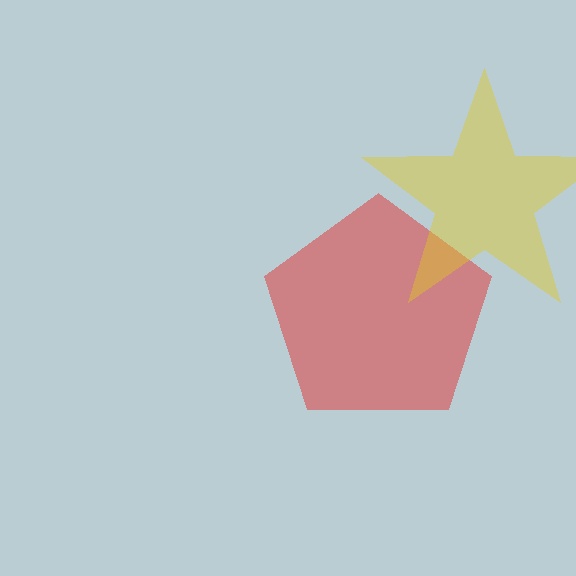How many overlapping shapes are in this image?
There are 2 overlapping shapes in the image.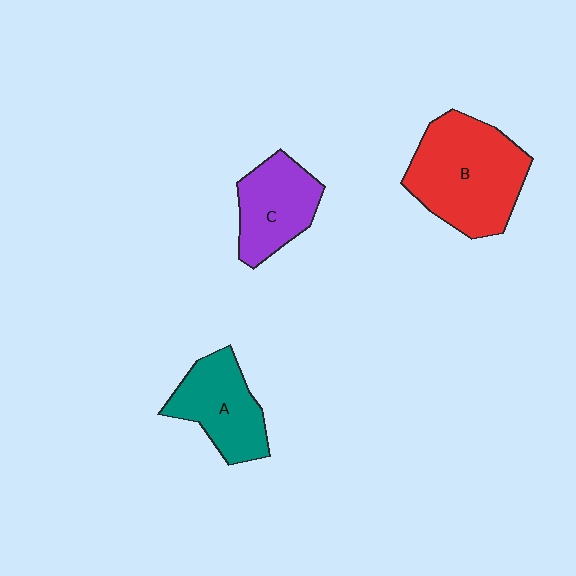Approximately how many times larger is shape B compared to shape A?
Approximately 1.6 times.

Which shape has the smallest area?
Shape C (purple).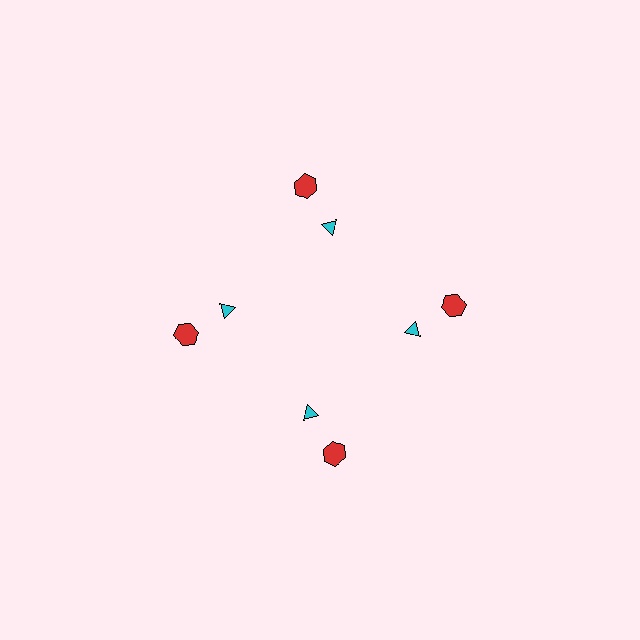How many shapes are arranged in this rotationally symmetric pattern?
There are 8 shapes, arranged in 4 groups of 2.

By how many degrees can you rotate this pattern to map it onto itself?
The pattern maps onto itself every 90 degrees of rotation.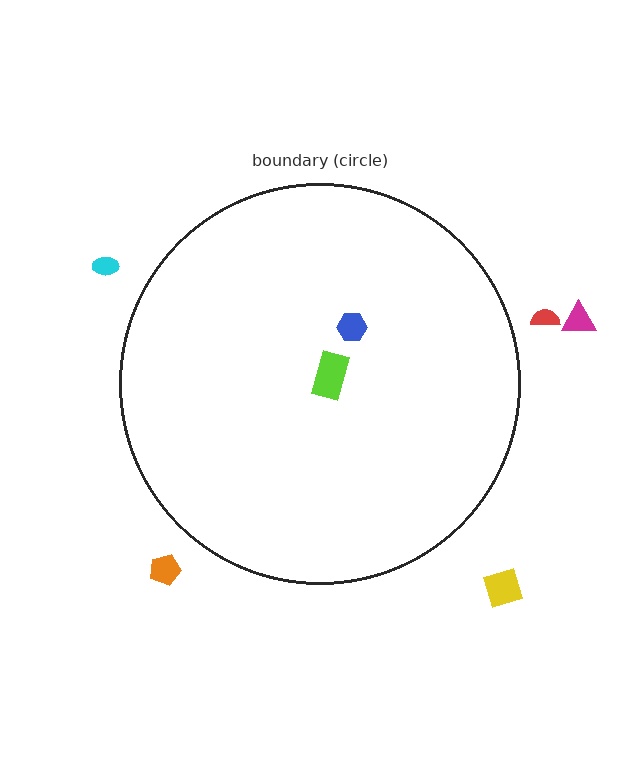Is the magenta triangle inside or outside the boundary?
Outside.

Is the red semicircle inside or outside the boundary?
Outside.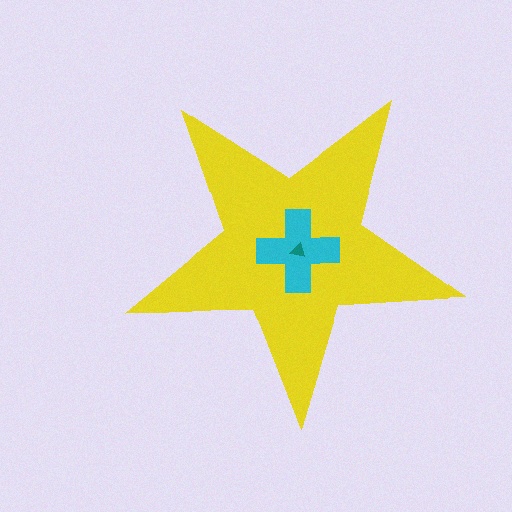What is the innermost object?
The teal triangle.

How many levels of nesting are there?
3.